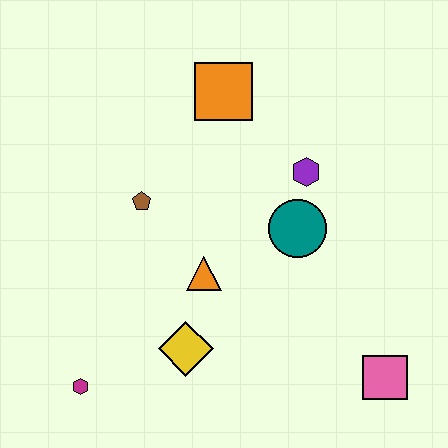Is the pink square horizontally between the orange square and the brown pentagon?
No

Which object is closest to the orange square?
The purple hexagon is closest to the orange square.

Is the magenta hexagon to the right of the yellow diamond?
No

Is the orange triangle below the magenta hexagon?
No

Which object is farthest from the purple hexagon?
The magenta hexagon is farthest from the purple hexagon.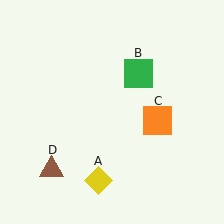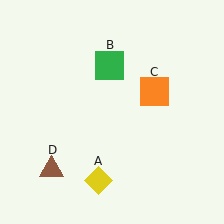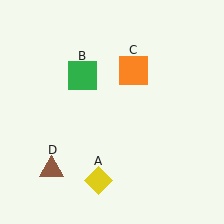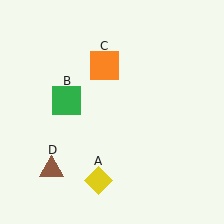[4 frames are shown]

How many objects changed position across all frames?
2 objects changed position: green square (object B), orange square (object C).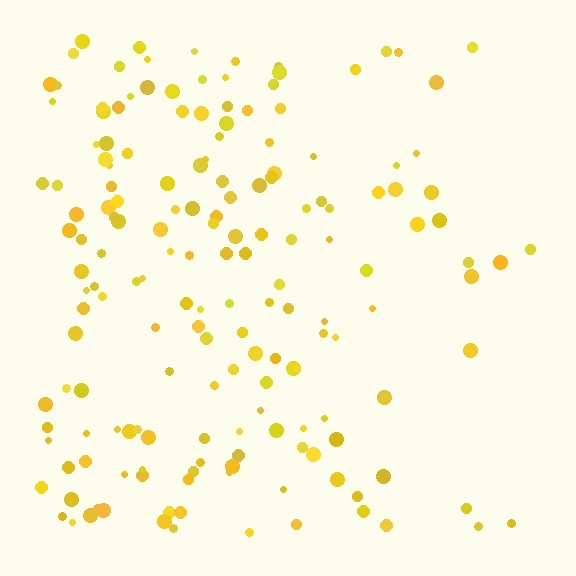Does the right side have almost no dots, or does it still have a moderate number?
Still a moderate number, just noticeably fewer than the left.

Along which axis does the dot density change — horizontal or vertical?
Horizontal.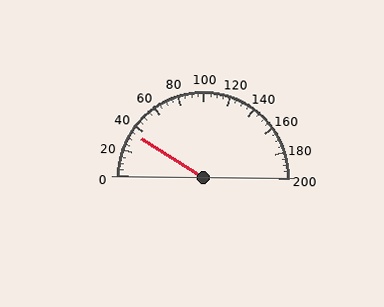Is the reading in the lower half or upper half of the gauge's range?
The reading is in the lower half of the range (0 to 200).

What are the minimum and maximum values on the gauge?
The gauge ranges from 0 to 200.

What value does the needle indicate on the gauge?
The needle indicates approximately 35.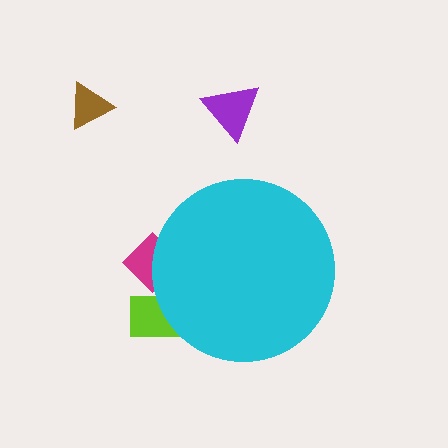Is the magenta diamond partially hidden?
Yes, the magenta diamond is partially hidden behind the cyan circle.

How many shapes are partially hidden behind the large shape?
2 shapes are partially hidden.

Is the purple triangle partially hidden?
No, the purple triangle is fully visible.